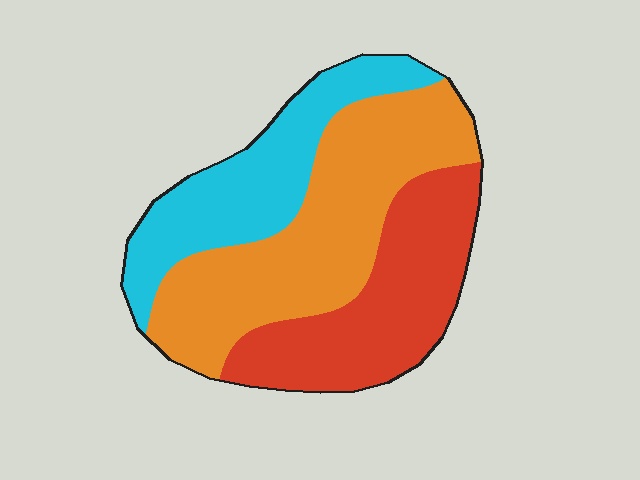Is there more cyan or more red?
Red.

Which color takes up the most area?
Orange, at roughly 40%.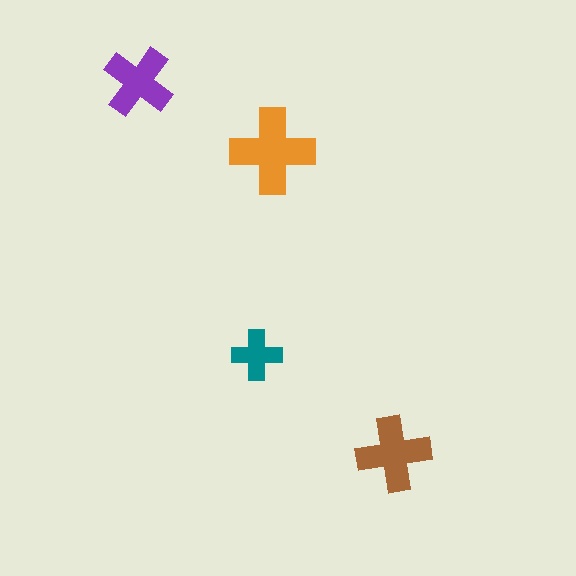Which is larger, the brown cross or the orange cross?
The orange one.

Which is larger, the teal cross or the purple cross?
The purple one.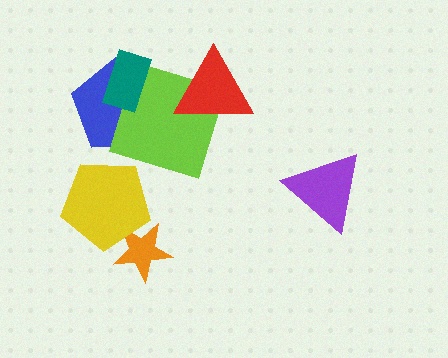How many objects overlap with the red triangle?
1 object overlaps with the red triangle.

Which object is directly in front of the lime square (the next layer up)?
The teal rectangle is directly in front of the lime square.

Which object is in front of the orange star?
The yellow pentagon is in front of the orange star.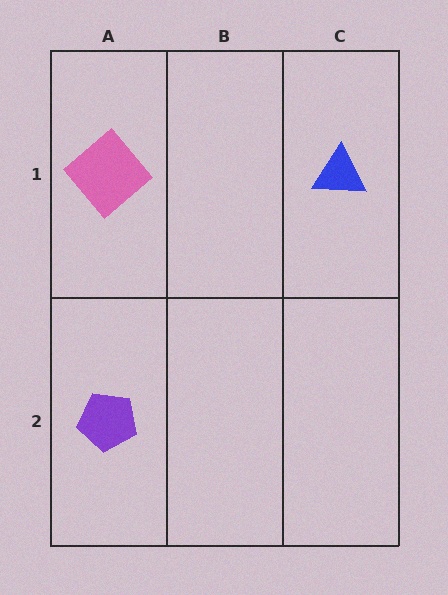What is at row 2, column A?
A purple pentagon.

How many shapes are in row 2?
1 shape.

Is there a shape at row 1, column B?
No, that cell is empty.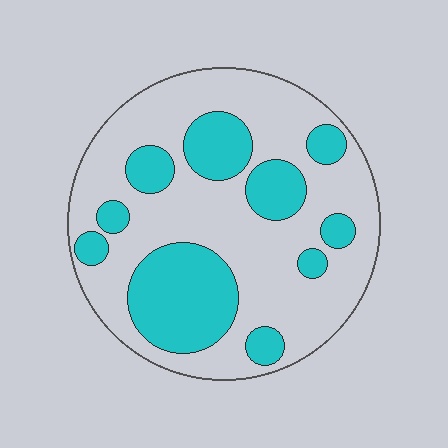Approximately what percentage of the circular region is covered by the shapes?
Approximately 30%.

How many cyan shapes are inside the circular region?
10.